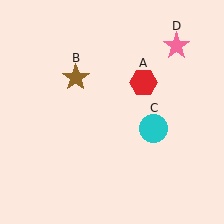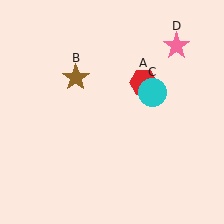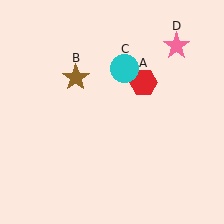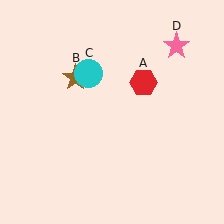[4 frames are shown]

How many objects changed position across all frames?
1 object changed position: cyan circle (object C).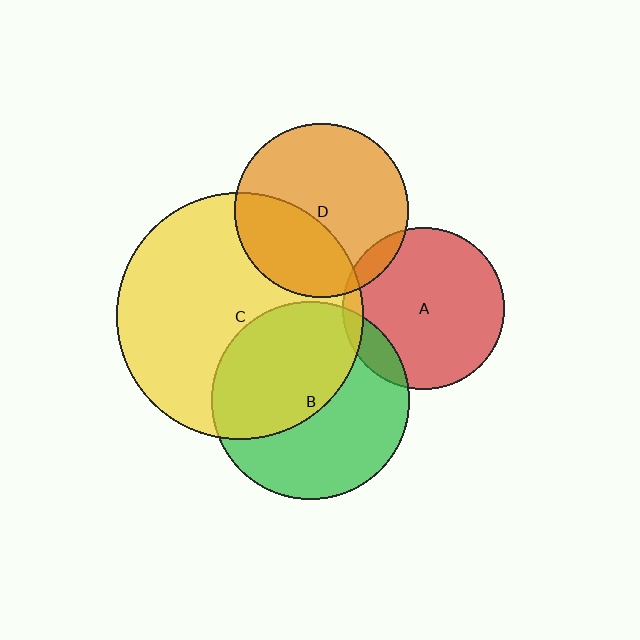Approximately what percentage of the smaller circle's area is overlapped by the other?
Approximately 5%.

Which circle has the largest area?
Circle C (yellow).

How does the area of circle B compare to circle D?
Approximately 1.3 times.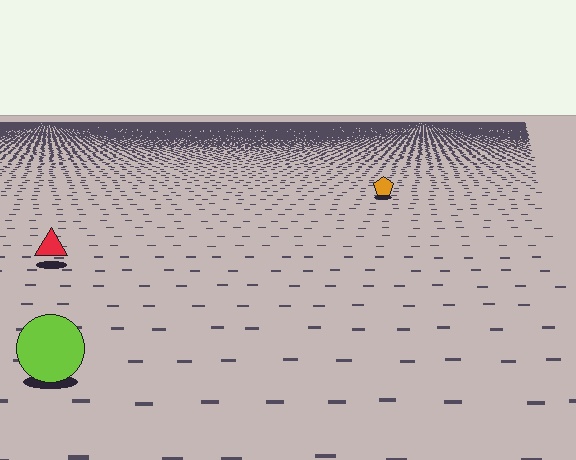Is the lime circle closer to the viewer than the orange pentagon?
Yes. The lime circle is closer — you can tell from the texture gradient: the ground texture is coarser near it.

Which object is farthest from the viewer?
The orange pentagon is farthest from the viewer. It appears smaller and the ground texture around it is denser.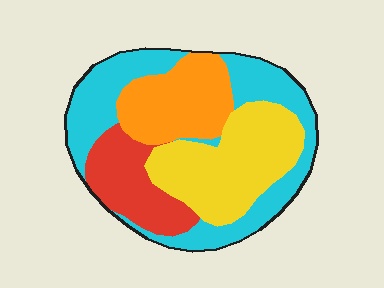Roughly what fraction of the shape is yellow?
Yellow covers 29% of the shape.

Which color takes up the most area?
Cyan, at roughly 35%.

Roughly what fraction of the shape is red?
Red takes up less than a sixth of the shape.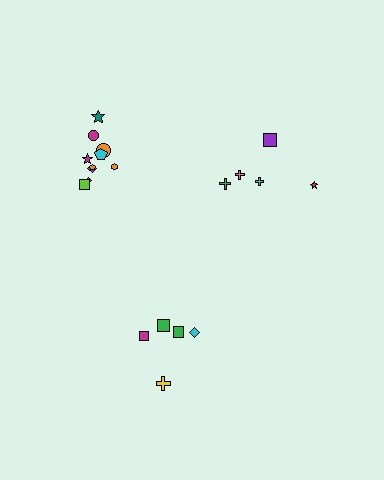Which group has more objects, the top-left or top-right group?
The top-left group.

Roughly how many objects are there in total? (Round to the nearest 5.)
Roughly 20 objects in total.